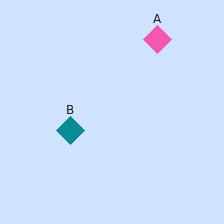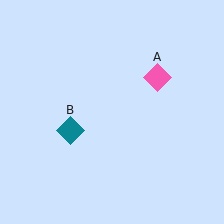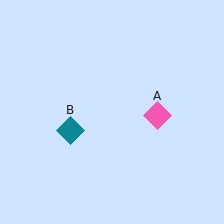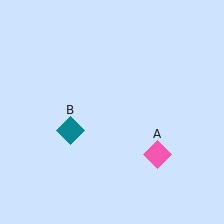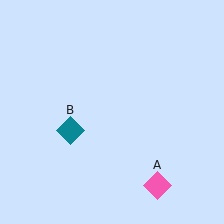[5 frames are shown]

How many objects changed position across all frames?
1 object changed position: pink diamond (object A).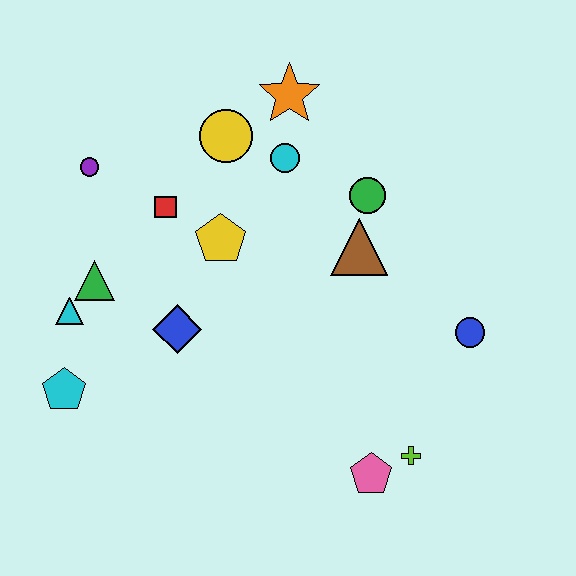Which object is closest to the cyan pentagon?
The cyan triangle is closest to the cyan pentagon.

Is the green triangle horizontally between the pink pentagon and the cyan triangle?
Yes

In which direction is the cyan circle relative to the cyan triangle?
The cyan circle is to the right of the cyan triangle.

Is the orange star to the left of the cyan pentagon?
No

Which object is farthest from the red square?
The lime cross is farthest from the red square.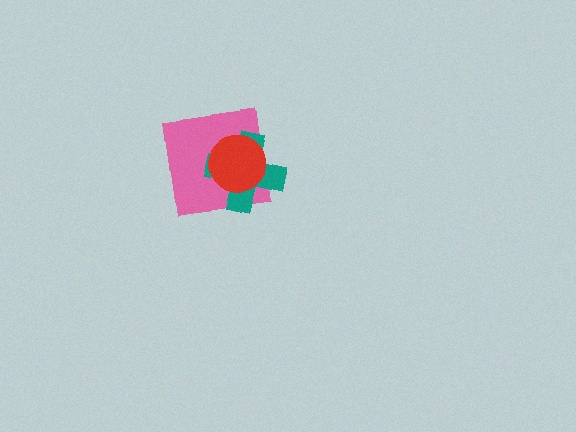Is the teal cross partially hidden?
Yes, it is partially covered by another shape.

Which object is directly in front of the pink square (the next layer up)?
The teal cross is directly in front of the pink square.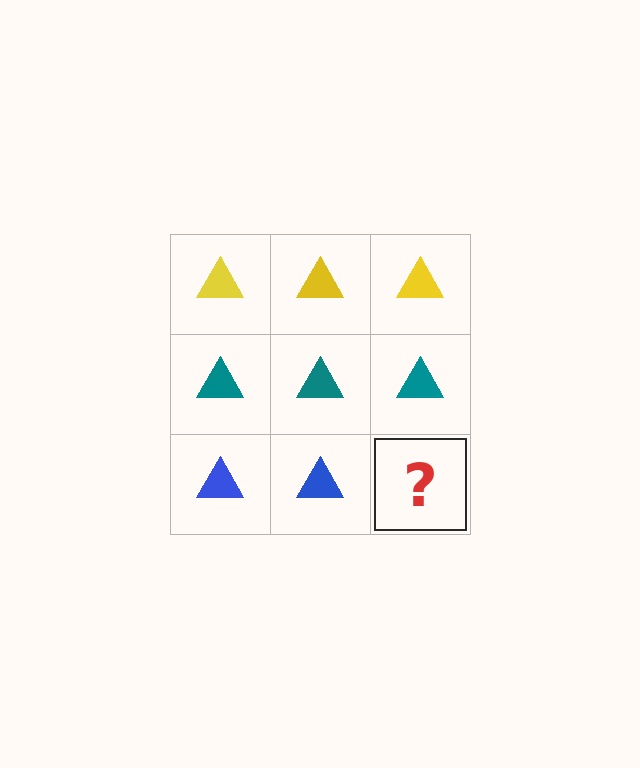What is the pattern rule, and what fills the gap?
The rule is that each row has a consistent color. The gap should be filled with a blue triangle.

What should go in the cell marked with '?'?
The missing cell should contain a blue triangle.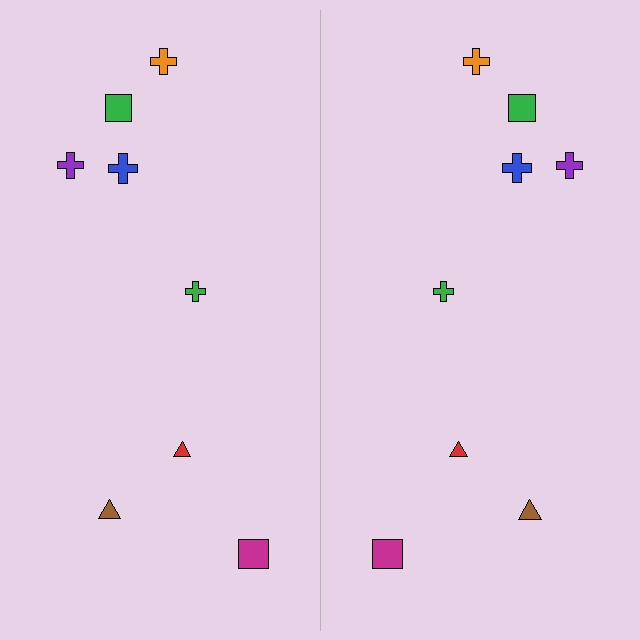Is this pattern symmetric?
Yes, this pattern has bilateral (reflection) symmetry.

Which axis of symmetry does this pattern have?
The pattern has a vertical axis of symmetry running through the center of the image.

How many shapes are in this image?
There are 16 shapes in this image.